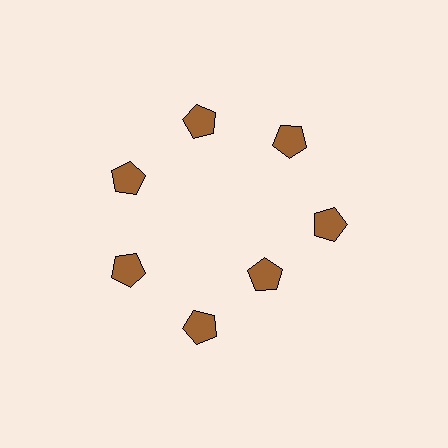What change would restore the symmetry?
The symmetry would be restored by moving it outward, back onto the ring so that all 7 pentagons sit at equal angles and equal distance from the center.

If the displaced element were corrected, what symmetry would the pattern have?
It would have 7-fold rotational symmetry — the pattern would map onto itself every 51 degrees.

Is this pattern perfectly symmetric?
No. The 7 brown pentagons are arranged in a ring, but one element near the 5 o'clock position is pulled inward toward the center, breaking the 7-fold rotational symmetry.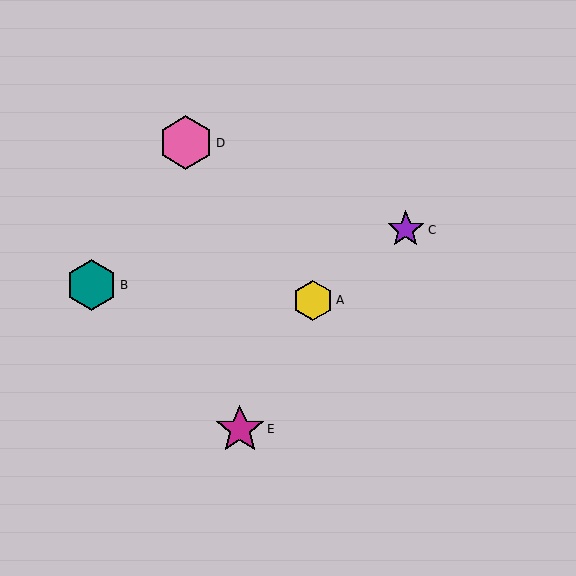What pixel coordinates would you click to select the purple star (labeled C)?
Click at (406, 230) to select the purple star C.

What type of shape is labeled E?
Shape E is a magenta star.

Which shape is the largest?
The pink hexagon (labeled D) is the largest.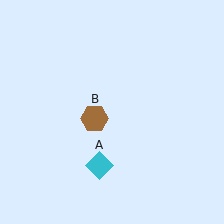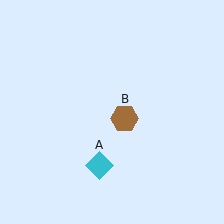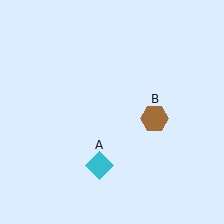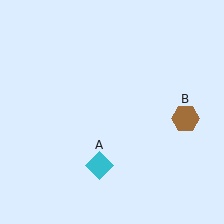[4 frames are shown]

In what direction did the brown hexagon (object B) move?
The brown hexagon (object B) moved right.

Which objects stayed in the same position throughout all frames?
Cyan diamond (object A) remained stationary.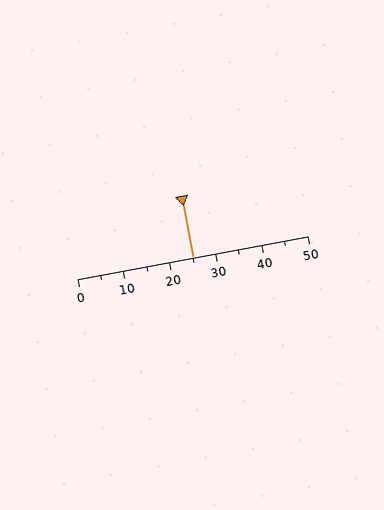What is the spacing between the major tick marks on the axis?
The major ticks are spaced 10 apart.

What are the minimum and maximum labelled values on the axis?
The axis runs from 0 to 50.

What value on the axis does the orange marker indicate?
The marker indicates approximately 25.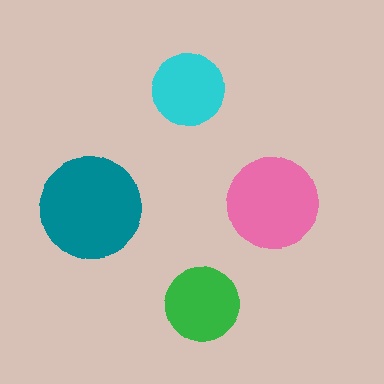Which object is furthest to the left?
The teal circle is leftmost.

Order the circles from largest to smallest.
the teal one, the pink one, the green one, the cyan one.